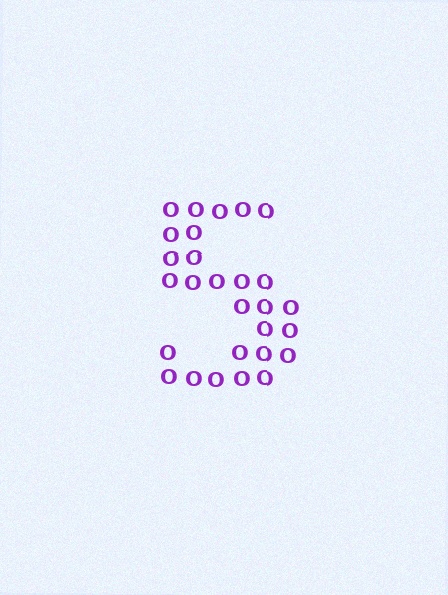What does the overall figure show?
The overall figure shows the digit 5.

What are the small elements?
The small elements are letter O's.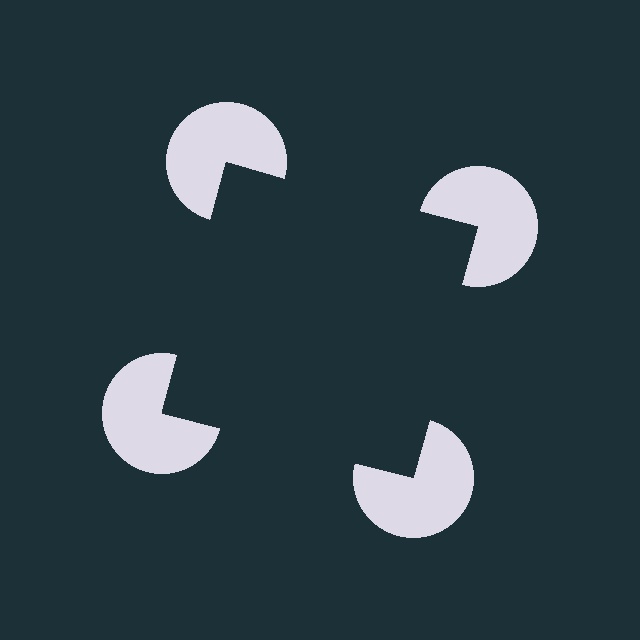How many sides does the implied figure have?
4 sides.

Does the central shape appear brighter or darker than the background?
It typically appears slightly darker than the background, even though no actual brightness change is drawn.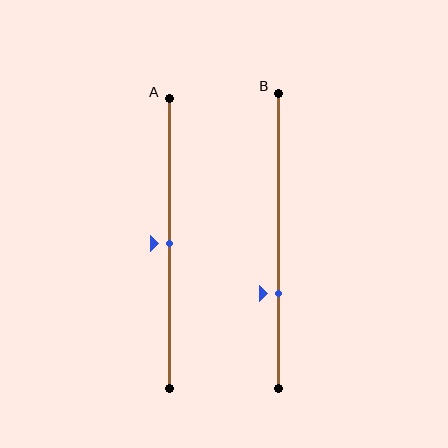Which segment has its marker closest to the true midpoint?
Segment A has its marker closest to the true midpoint.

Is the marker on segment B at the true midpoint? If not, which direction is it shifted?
No, the marker on segment B is shifted downward by about 18% of the segment length.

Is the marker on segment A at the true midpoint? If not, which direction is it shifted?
Yes, the marker on segment A is at the true midpoint.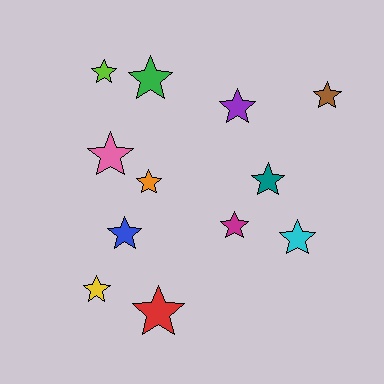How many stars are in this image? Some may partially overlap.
There are 12 stars.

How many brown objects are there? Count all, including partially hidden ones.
There is 1 brown object.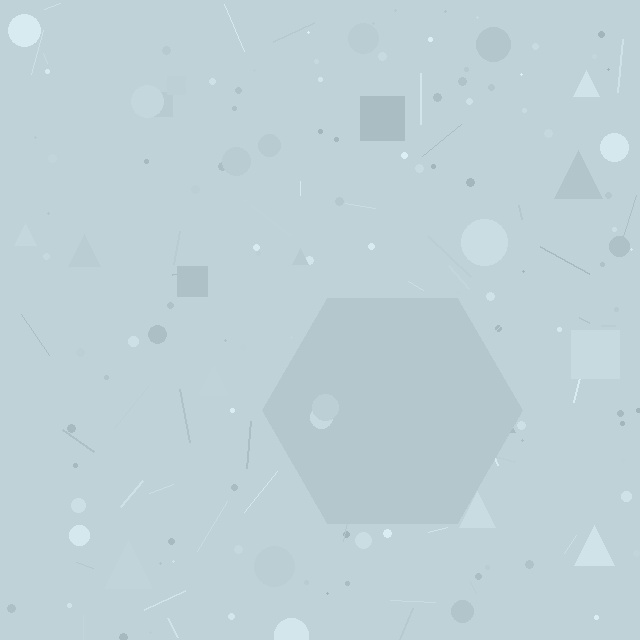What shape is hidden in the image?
A hexagon is hidden in the image.